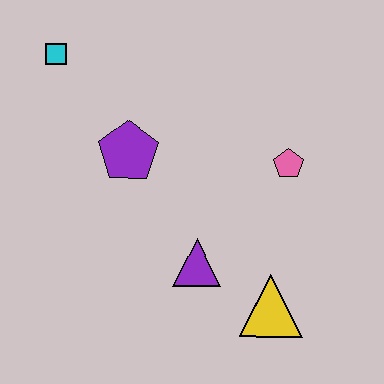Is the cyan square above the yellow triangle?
Yes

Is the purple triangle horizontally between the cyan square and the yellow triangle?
Yes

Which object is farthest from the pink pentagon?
The cyan square is farthest from the pink pentagon.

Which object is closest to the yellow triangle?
The purple triangle is closest to the yellow triangle.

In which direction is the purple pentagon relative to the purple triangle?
The purple pentagon is above the purple triangle.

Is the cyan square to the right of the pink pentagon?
No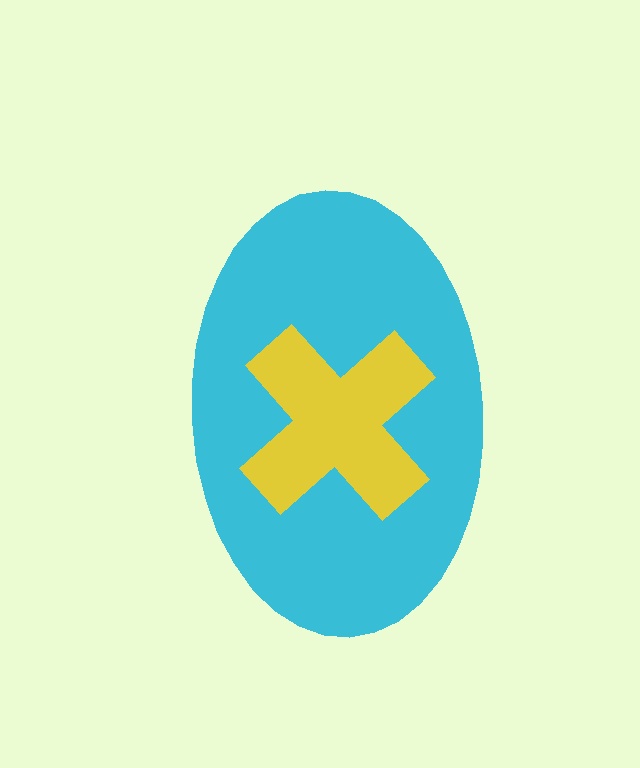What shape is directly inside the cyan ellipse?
The yellow cross.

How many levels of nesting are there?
2.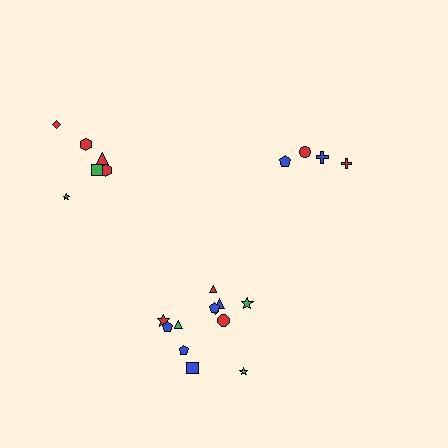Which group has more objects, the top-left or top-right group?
The top-left group.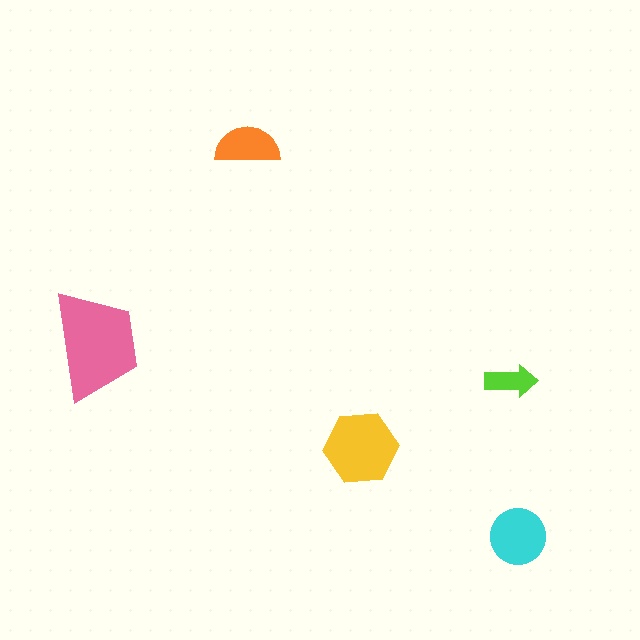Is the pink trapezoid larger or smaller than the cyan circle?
Larger.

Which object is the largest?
The pink trapezoid.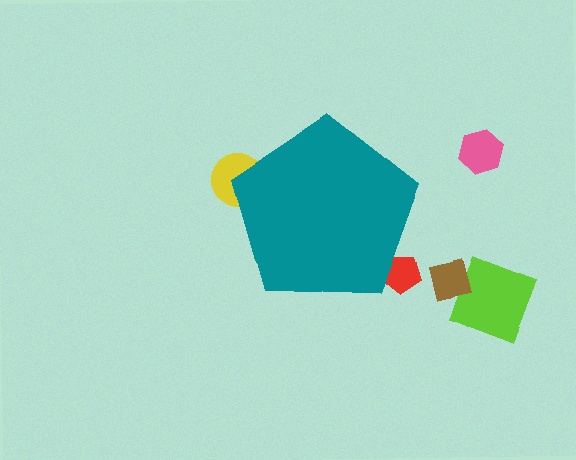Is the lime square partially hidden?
No, the lime square is fully visible.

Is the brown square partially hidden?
No, the brown square is fully visible.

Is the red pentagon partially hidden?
Yes, the red pentagon is partially hidden behind the teal pentagon.